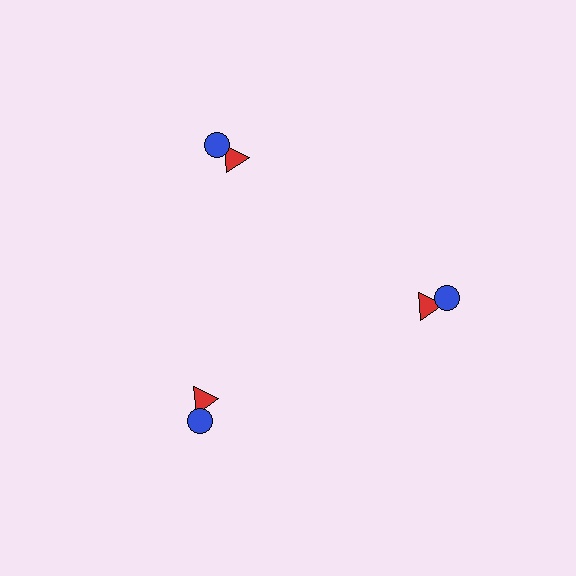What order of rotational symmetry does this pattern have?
This pattern has 3-fold rotational symmetry.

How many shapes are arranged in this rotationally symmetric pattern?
There are 6 shapes, arranged in 3 groups of 2.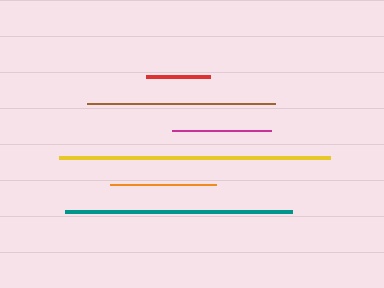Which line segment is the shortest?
The red line is the shortest at approximately 64 pixels.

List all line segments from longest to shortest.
From longest to shortest: yellow, teal, brown, orange, magenta, red.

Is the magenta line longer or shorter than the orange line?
The orange line is longer than the magenta line.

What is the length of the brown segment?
The brown segment is approximately 187 pixels long.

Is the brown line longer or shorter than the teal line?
The teal line is longer than the brown line.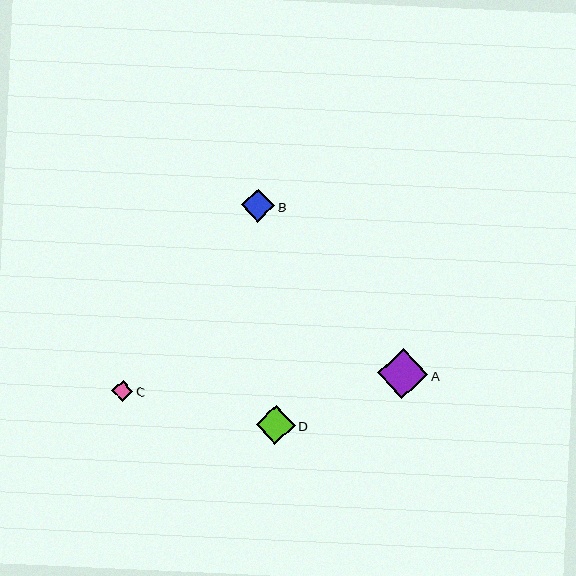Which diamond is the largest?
Diamond A is the largest with a size of approximately 50 pixels.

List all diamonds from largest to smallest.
From largest to smallest: A, D, B, C.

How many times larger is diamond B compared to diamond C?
Diamond B is approximately 1.6 times the size of diamond C.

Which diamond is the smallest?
Diamond C is the smallest with a size of approximately 21 pixels.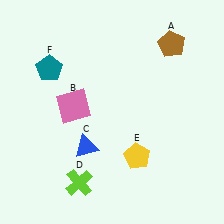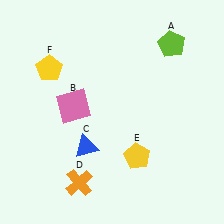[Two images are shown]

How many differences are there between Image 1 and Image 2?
There are 3 differences between the two images.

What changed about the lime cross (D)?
In Image 1, D is lime. In Image 2, it changed to orange.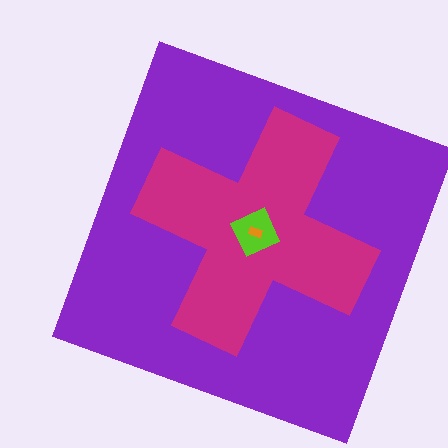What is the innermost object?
The orange rectangle.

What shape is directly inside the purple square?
The magenta cross.